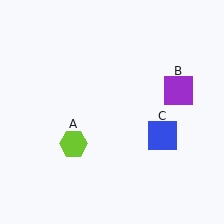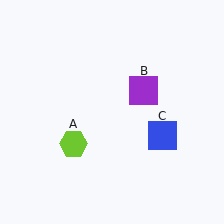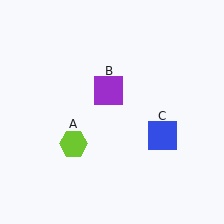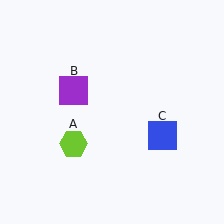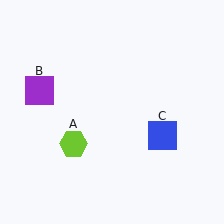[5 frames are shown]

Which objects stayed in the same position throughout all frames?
Lime hexagon (object A) and blue square (object C) remained stationary.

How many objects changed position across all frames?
1 object changed position: purple square (object B).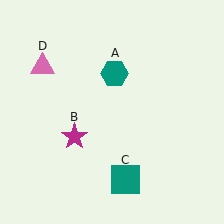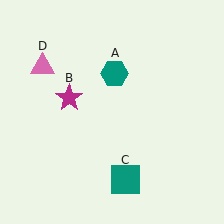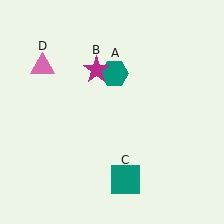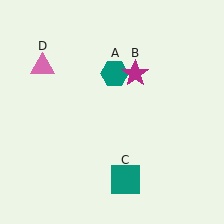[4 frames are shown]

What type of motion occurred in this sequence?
The magenta star (object B) rotated clockwise around the center of the scene.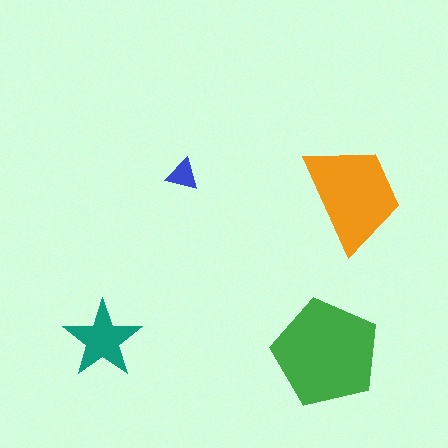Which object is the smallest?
The blue triangle.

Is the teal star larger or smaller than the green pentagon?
Smaller.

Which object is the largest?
The green pentagon.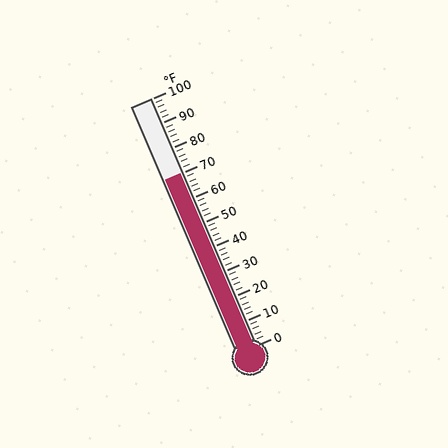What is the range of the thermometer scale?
The thermometer scale ranges from 0°F to 100°F.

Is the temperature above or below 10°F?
The temperature is above 10°F.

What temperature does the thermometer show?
The thermometer shows approximately 70°F.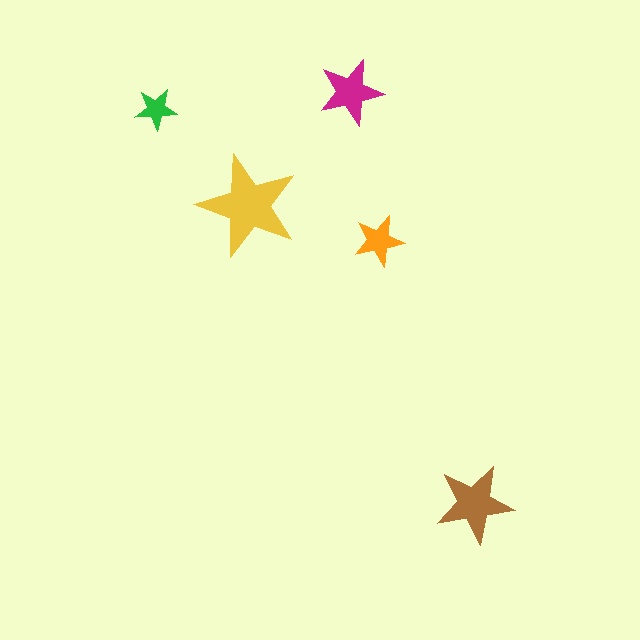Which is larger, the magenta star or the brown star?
The brown one.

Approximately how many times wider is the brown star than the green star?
About 2 times wider.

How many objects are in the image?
There are 5 objects in the image.